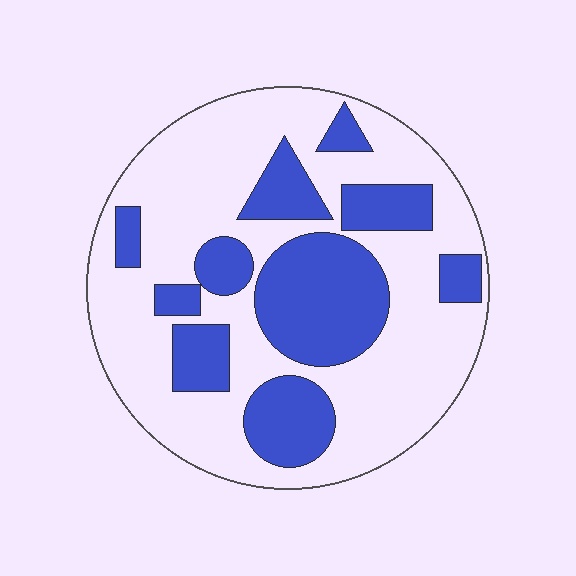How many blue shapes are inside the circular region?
10.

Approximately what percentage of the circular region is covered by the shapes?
Approximately 35%.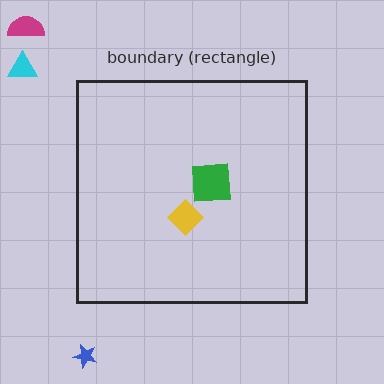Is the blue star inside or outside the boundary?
Outside.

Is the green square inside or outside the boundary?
Inside.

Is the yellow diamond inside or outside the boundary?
Inside.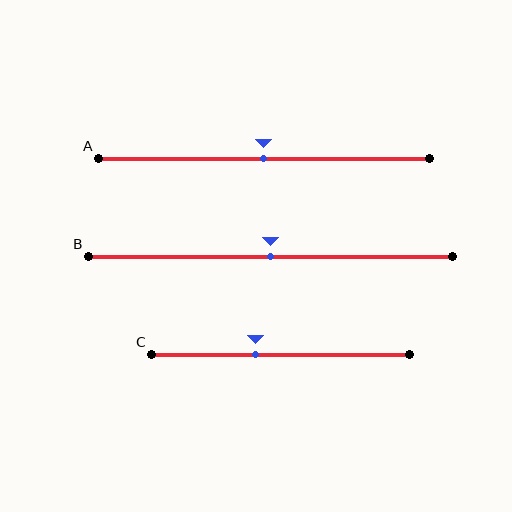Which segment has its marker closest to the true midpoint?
Segment A has its marker closest to the true midpoint.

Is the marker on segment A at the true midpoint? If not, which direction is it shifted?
Yes, the marker on segment A is at the true midpoint.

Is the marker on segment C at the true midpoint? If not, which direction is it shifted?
No, the marker on segment C is shifted to the left by about 10% of the segment length.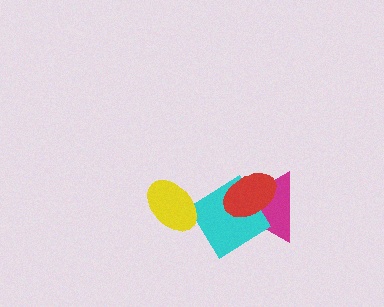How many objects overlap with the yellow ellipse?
1 object overlaps with the yellow ellipse.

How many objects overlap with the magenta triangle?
2 objects overlap with the magenta triangle.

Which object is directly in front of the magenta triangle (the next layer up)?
The cyan diamond is directly in front of the magenta triangle.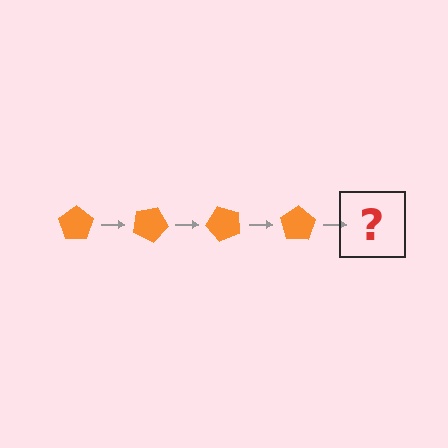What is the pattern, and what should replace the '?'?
The pattern is that the pentagon rotates 25 degrees each step. The '?' should be an orange pentagon rotated 100 degrees.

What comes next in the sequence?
The next element should be an orange pentagon rotated 100 degrees.